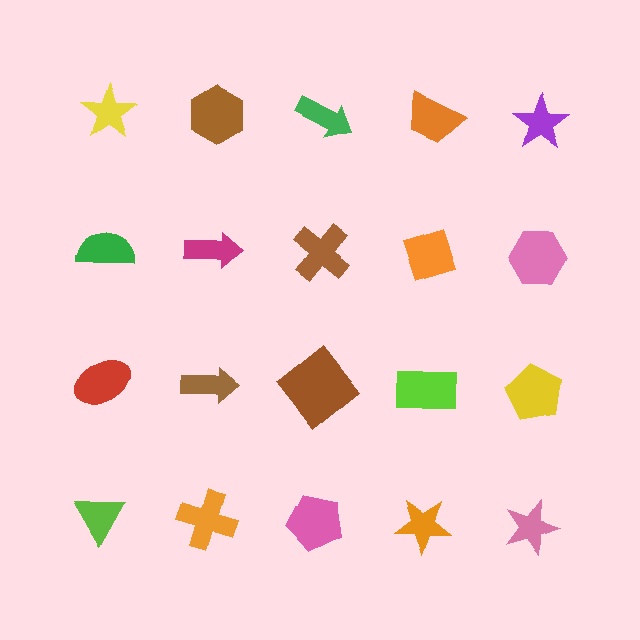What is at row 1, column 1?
A yellow star.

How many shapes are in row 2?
5 shapes.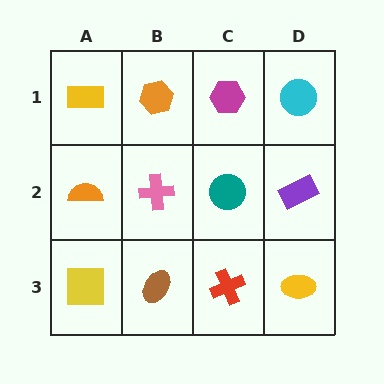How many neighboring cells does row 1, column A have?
2.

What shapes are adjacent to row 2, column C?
A magenta hexagon (row 1, column C), a red cross (row 3, column C), a pink cross (row 2, column B), a purple rectangle (row 2, column D).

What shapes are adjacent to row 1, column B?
A pink cross (row 2, column B), a yellow rectangle (row 1, column A), a magenta hexagon (row 1, column C).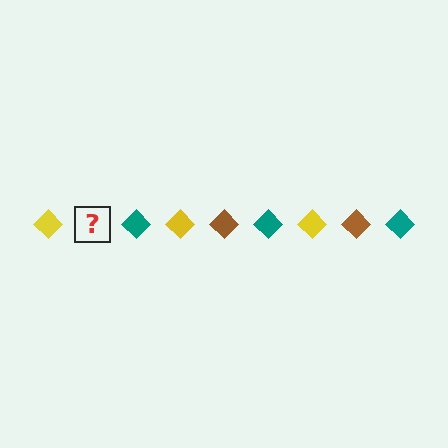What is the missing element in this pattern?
The missing element is a brown diamond.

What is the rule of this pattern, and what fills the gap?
The rule is that the pattern cycles through yellow, brown, teal diamonds. The gap should be filled with a brown diamond.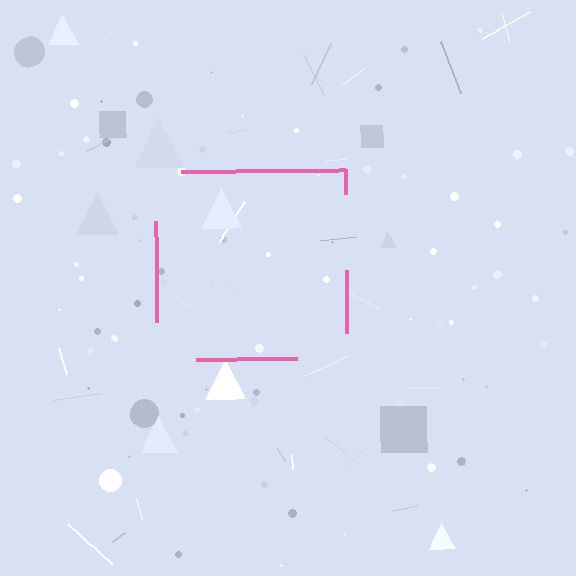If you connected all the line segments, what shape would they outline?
They would outline a square.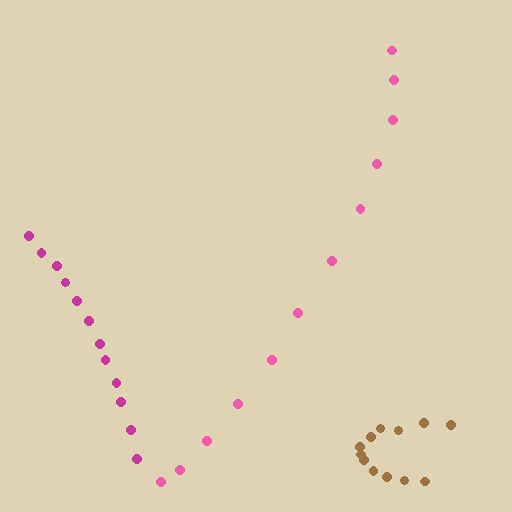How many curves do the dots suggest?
There are 3 distinct paths.